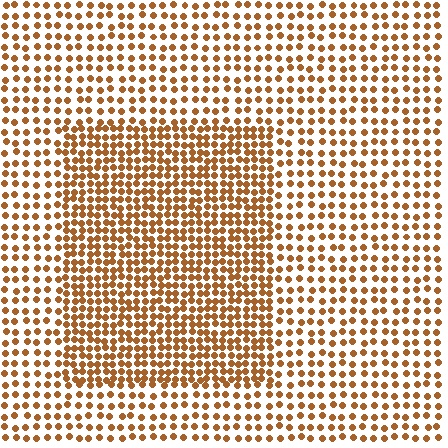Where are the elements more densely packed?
The elements are more densely packed inside the rectangle boundary.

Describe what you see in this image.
The image contains small brown elements arranged at two different densities. A rectangle-shaped region is visible where the elements are more densely packed than the surrounding area.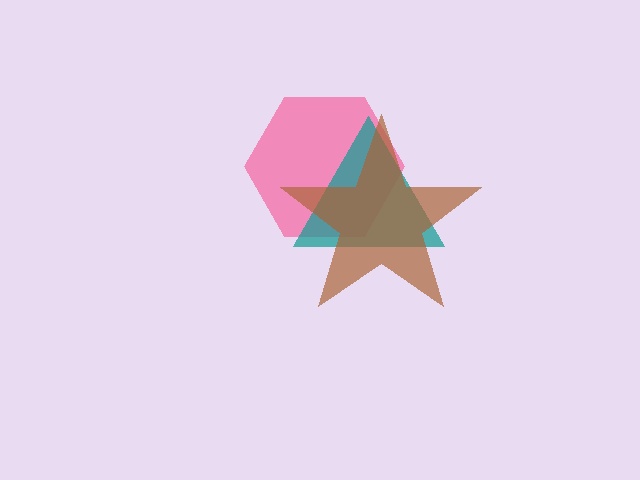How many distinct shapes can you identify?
There are 3 distinct shapes: a pink hexagon, a teal triangle, a brown star.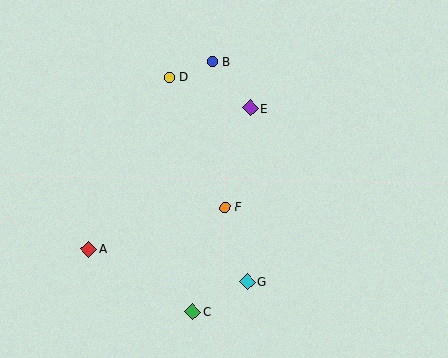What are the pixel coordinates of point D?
Point D is at (169, 77).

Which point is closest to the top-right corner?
Point E is closest to the top-right corner.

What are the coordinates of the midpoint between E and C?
The midpoint between E and C is at (221, 210).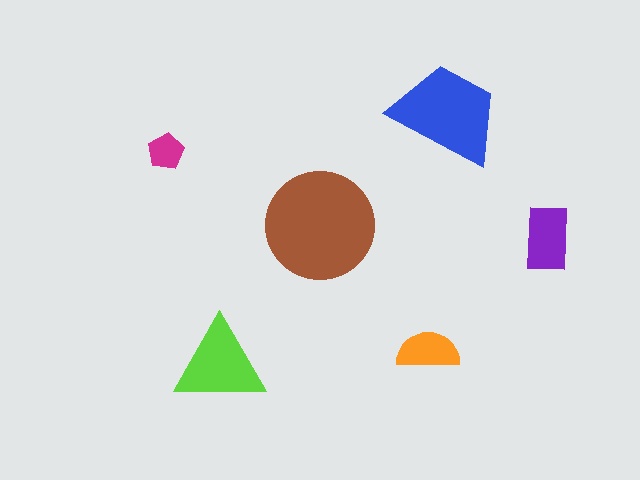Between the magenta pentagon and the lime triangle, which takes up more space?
The lime triangle.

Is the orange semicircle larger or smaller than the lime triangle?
Smaller.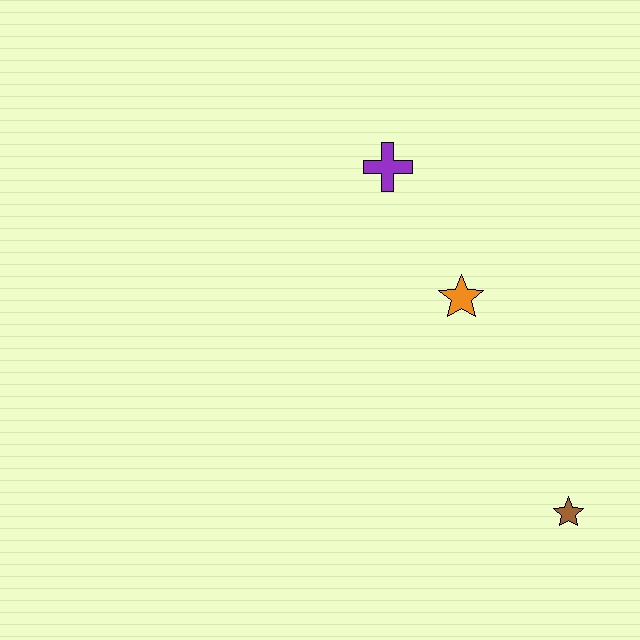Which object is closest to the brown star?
The orange star is closest to the brown star.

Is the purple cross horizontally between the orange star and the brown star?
No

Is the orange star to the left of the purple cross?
No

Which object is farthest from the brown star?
The purple cross is farthest from the brown star.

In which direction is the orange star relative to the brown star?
The orange star is above the brown star.